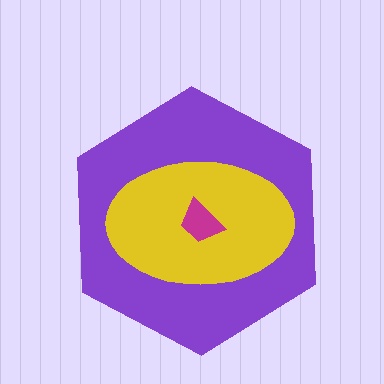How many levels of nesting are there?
3.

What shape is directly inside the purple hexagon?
The yellow ellipse.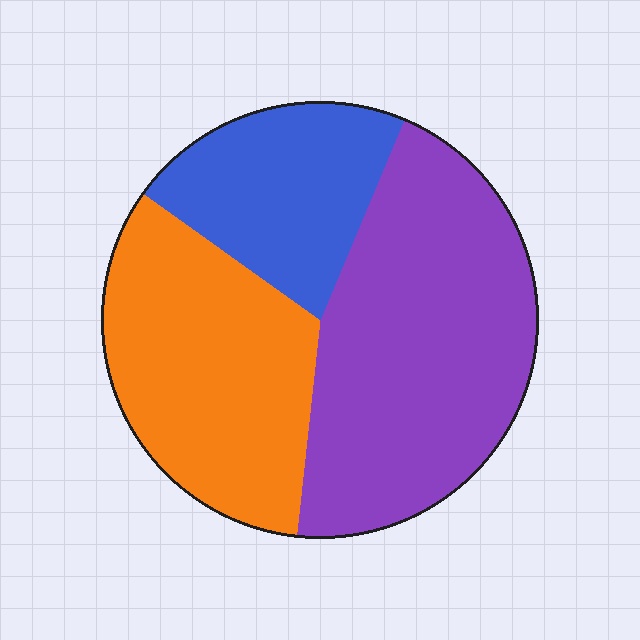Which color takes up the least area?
Blue, at roughly 20%.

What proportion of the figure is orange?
Orange covers 33% of the figure.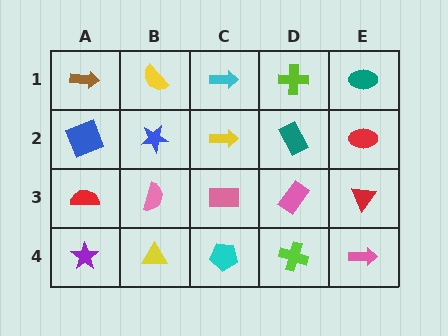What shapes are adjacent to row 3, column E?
A red ellipse (row 2, column E), a pink arrow (row 4, column E), a pink rectangle (row 3, column D).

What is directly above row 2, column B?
A yellow semicircle.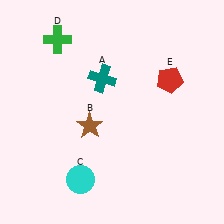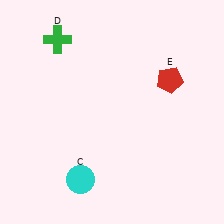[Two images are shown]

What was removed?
The teal cross (A), the brown star (B) were removed in Image 2.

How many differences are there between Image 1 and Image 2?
There are 2 differences between the two images.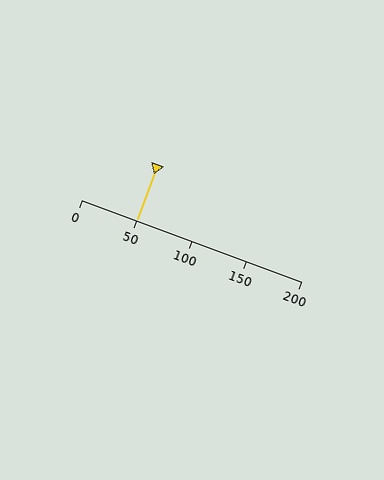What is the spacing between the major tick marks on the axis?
The major ticks are spaced 50 apart.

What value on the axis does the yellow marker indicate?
The marker indicates approximately 50.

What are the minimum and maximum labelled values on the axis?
The axis runs from 0 to 200.